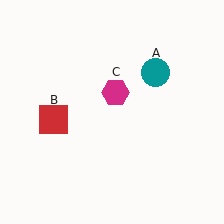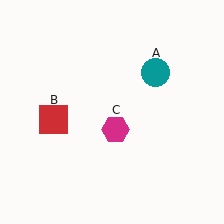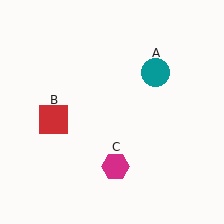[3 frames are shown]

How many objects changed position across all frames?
1 object changed position: magenta hexagon (object C).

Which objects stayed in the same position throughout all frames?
Teal circle (object A) and red square (object B) remained stationary.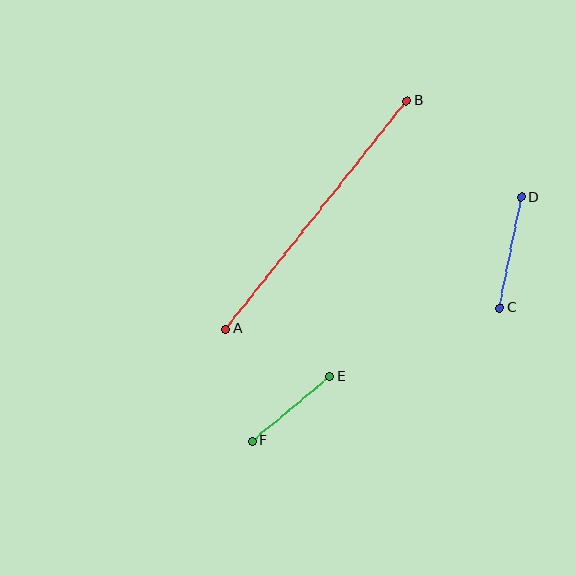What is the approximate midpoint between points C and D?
The midpoint is at approximately (510, 253) pixels.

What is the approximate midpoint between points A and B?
The midpoint is at approximately (316, 215) pixels.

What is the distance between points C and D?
The distance is approximately 113 pixels.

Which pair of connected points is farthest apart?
Points A and B are farthest apart.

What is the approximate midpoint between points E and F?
The midpoint is at approximately (291, 409) pixels.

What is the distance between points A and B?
The distance is approximately 291 pixels.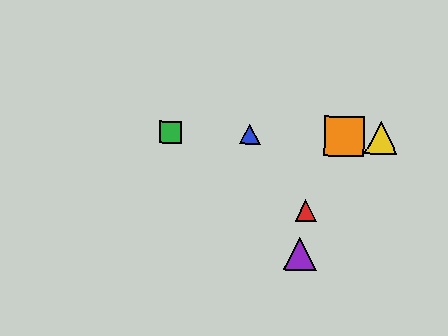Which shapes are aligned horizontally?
The blue triangle, the green square, the yellow triangle, the orange square are aligned horizontally.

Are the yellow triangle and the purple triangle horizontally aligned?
No, the yellow triangle is at y≈137 and the purple triangle is at y≈254.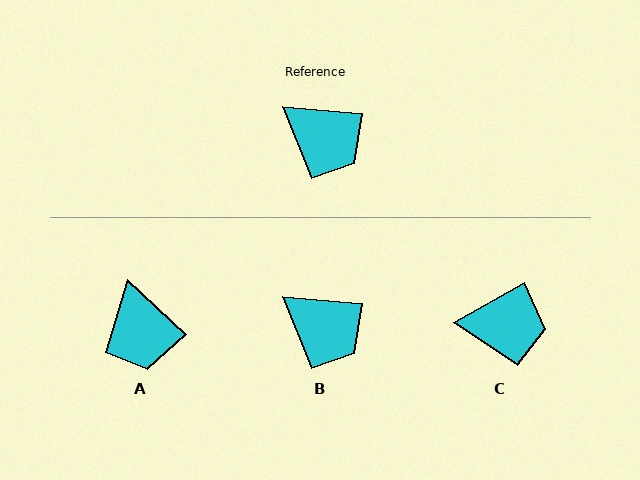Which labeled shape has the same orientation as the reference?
B.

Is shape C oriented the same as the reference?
No, it is off by about 34 degrees.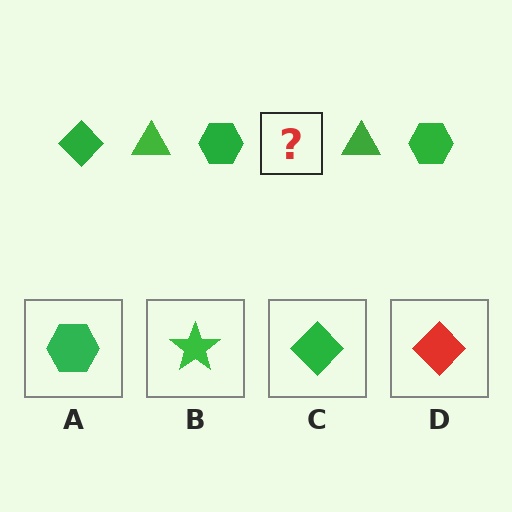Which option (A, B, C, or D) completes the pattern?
C.